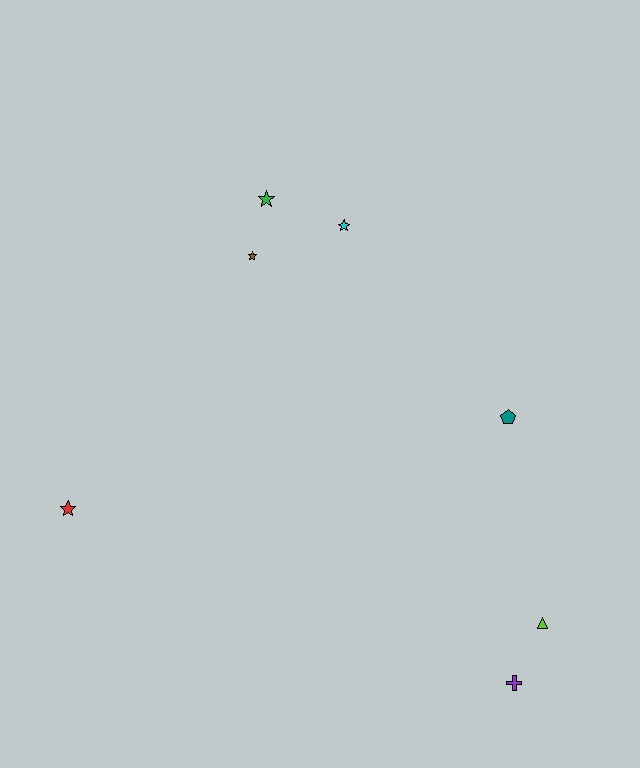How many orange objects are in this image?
There are no orange objects.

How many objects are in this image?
There are 7 objects.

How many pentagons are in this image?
There is 1 pentagon.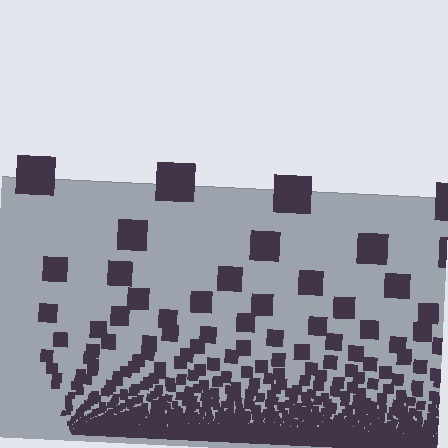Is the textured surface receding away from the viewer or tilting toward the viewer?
The surface appears to tilt toward the viewer. Texture elements get larger and sparser toward the top.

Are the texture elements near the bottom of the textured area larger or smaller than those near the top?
Smaller. The gradient is inverted — elements near the bottom are smaller and denser.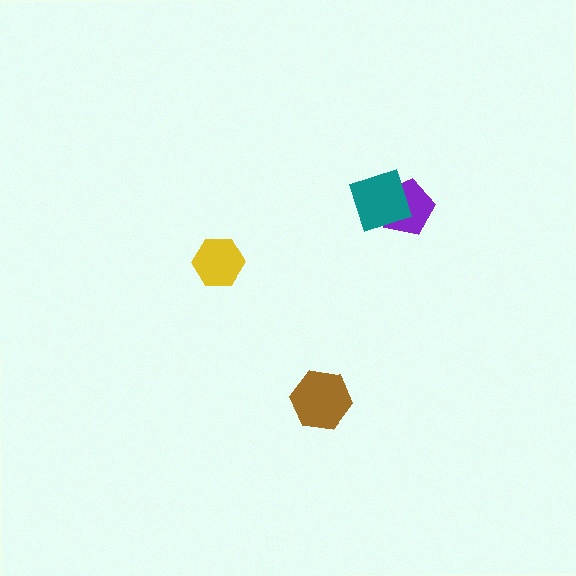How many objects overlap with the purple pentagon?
1 object overlaps with the purple pentagon.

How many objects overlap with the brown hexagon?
0 objects overlap with the brown hexagon.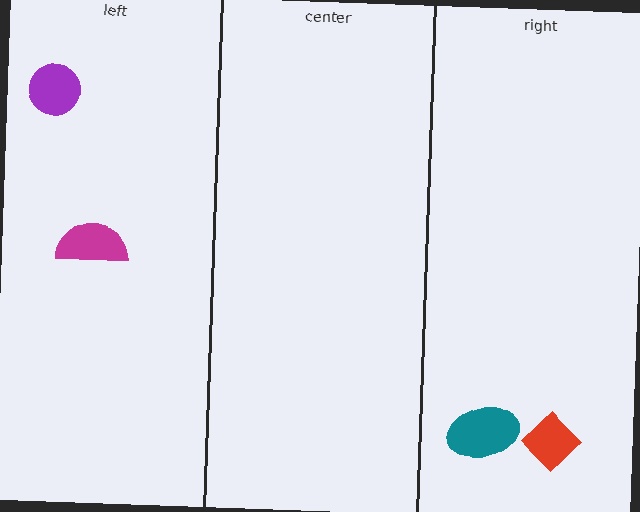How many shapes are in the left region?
2.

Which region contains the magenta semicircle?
The left region.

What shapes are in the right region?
The red diamond, the teal ellipse.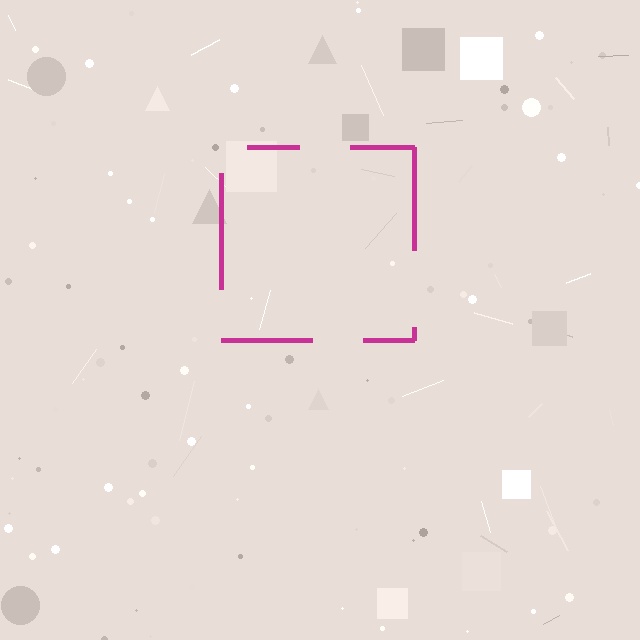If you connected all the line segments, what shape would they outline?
They would outline a square.